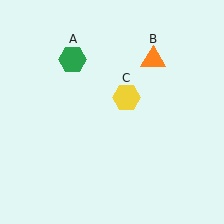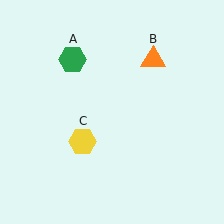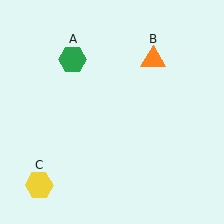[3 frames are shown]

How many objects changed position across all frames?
1 object changed position: yellow hexagon (object C).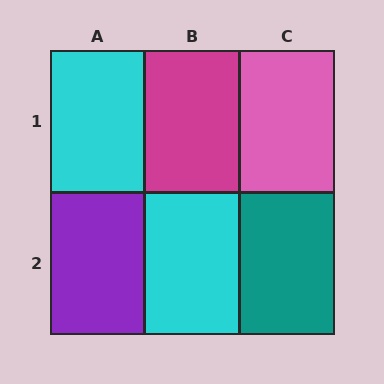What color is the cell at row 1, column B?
Magenta.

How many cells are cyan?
2 cells are cyan.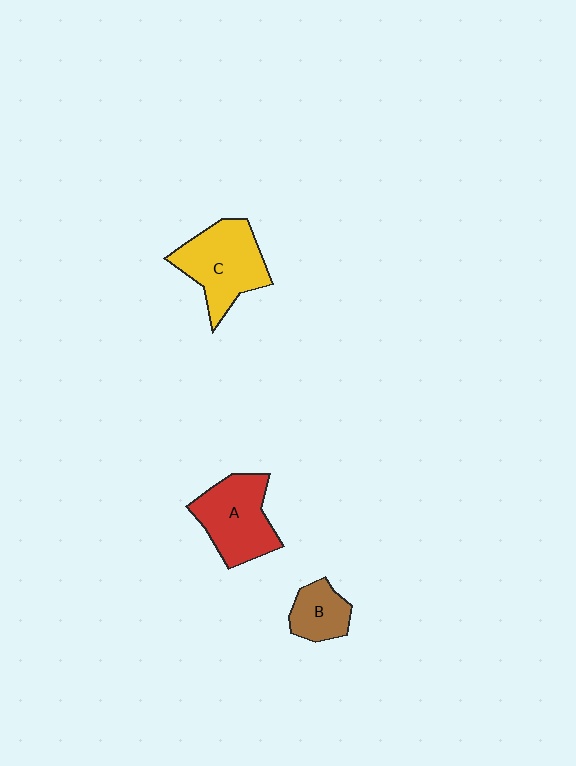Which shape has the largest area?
Shape C (yellow).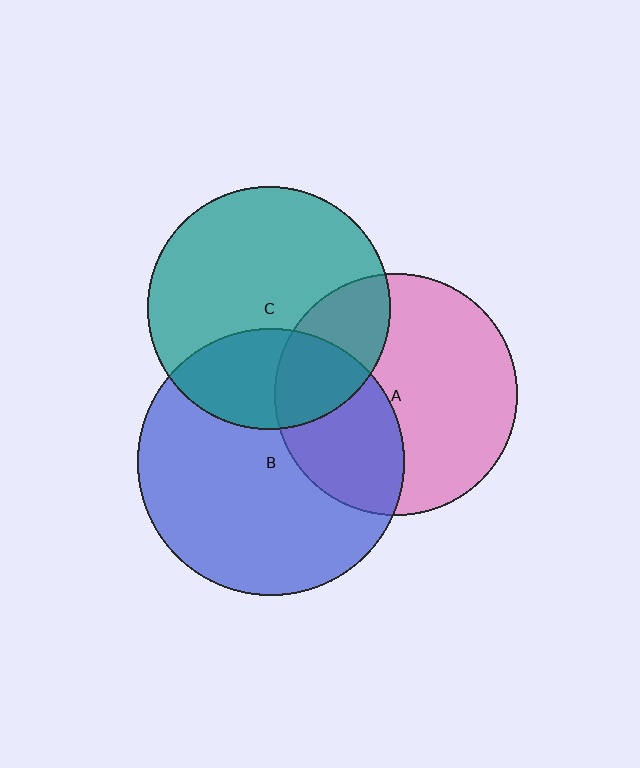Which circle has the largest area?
Circle B (blue).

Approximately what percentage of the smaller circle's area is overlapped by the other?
Approximately 35%.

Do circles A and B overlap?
Yes.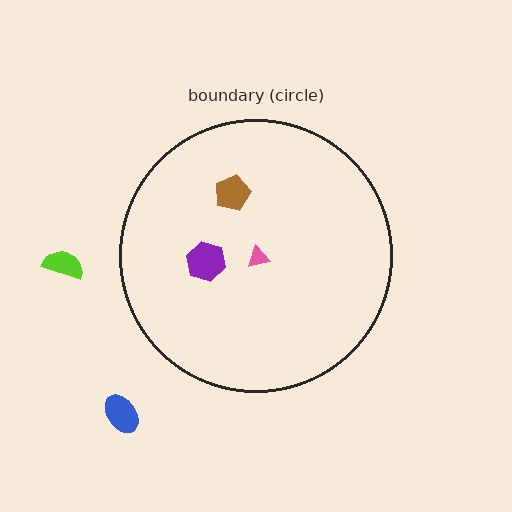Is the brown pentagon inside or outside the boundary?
Inside.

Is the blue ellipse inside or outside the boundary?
Outside.